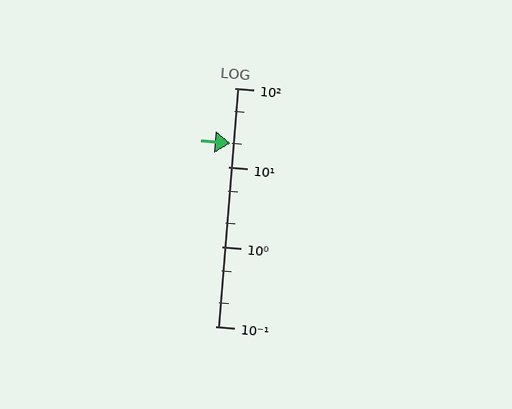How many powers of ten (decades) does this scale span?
The scale spans 3 decades, from 0.1 to 100.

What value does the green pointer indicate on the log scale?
The pointer indicates approximately 20.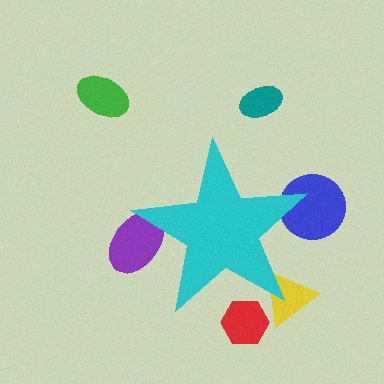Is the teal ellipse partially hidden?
No, the teal ellipse is fully visible.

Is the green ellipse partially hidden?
No, the green ellipse is fully visible.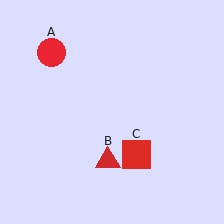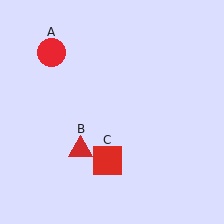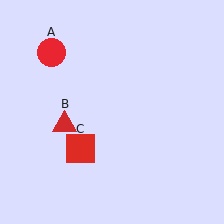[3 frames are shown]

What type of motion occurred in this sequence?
The red triangle (object B), red square (object C) rotated clockwise around the center of the scene.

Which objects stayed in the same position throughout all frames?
Red circle (object A) remained stationary.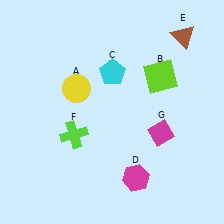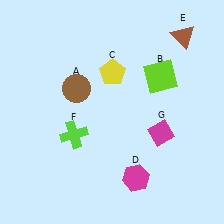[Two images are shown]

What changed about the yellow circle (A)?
In Image 1, A is yellow. In Image 2, it changed to brown.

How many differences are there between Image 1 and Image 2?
There are 2 differences between the two images.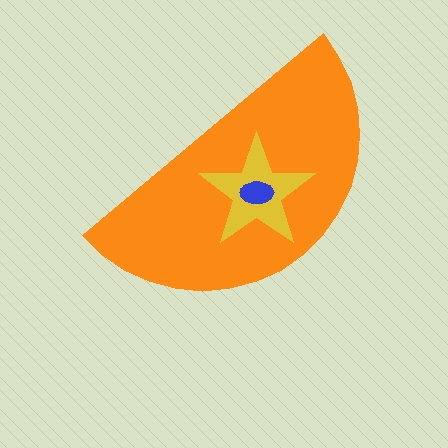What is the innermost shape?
The blue ellipse.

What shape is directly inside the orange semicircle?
The yellow star.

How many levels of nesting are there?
3.